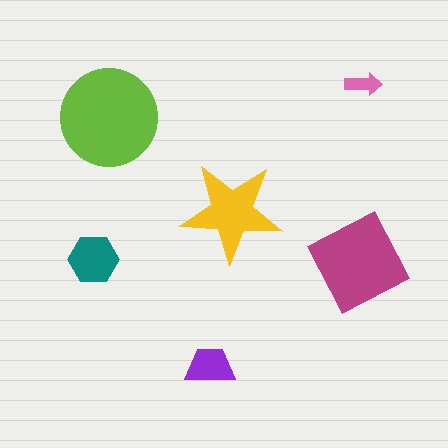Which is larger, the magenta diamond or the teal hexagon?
The magenta diamond.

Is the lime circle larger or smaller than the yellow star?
Larger.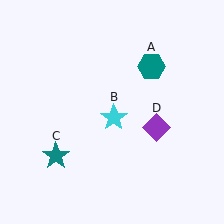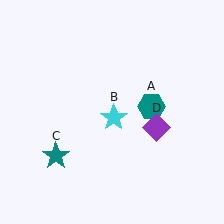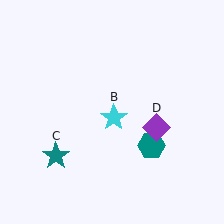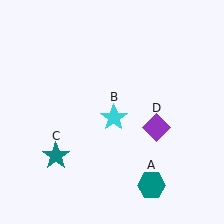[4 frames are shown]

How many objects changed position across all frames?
1 object changed position: teal hexagon (object A).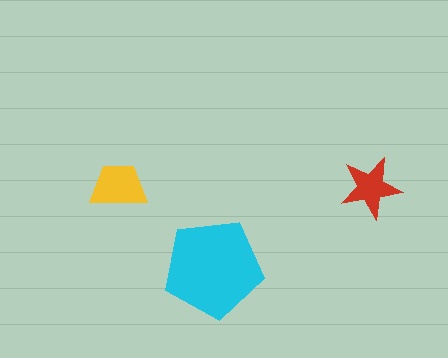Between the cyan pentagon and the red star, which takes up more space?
The cyan pentagon.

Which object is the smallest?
The red star.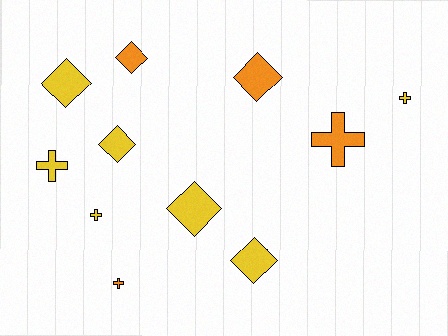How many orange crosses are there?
There are 2 orange crosses.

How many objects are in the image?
There are 11 objects.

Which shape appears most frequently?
Diamond, with 6 objects.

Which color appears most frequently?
Yellow, with 7 objects.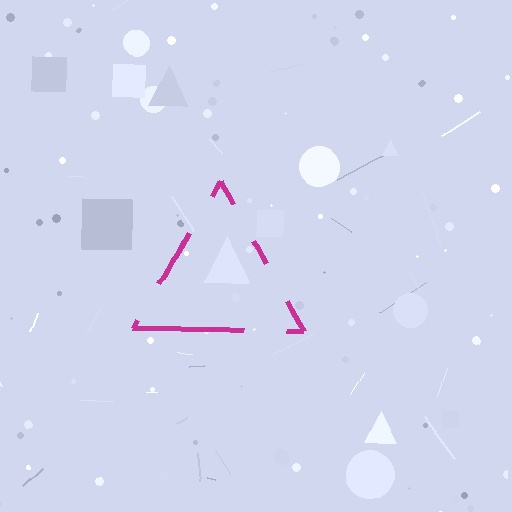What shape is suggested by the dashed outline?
The dashed outline suggests a triangle.